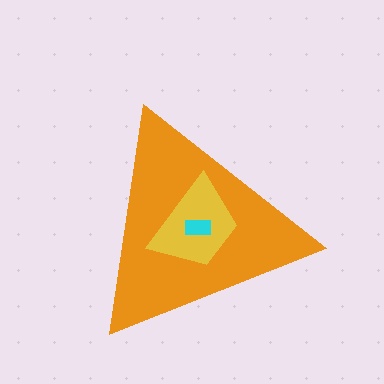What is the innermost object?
The cyan rectangle.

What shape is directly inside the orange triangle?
The yellow trapezoid.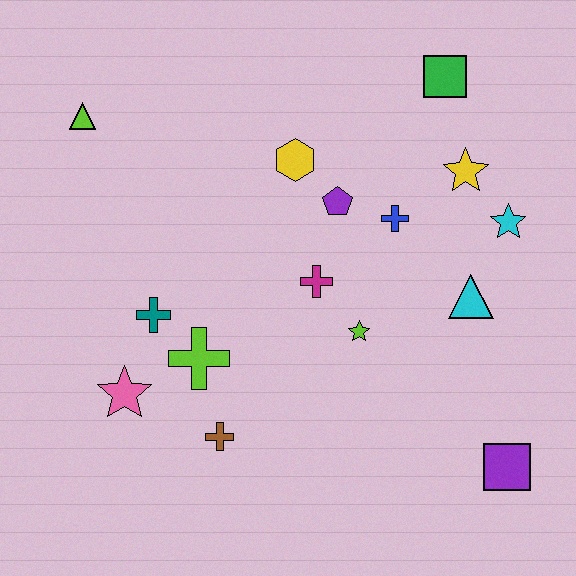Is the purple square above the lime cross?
No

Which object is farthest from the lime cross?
The green square is farthest from the lime cross.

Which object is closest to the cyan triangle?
The cyan star is closest to the cyan triangle.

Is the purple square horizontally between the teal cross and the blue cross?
No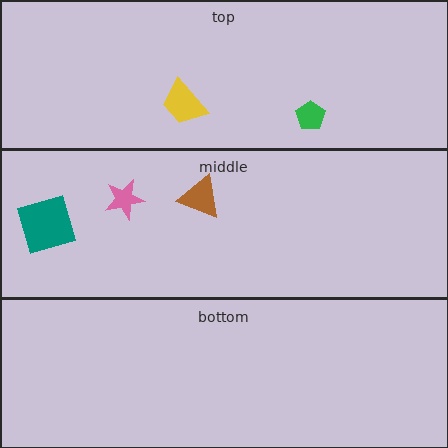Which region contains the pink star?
The middle region.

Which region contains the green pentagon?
The top region.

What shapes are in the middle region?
The pink star, the brown triangle, the teal square.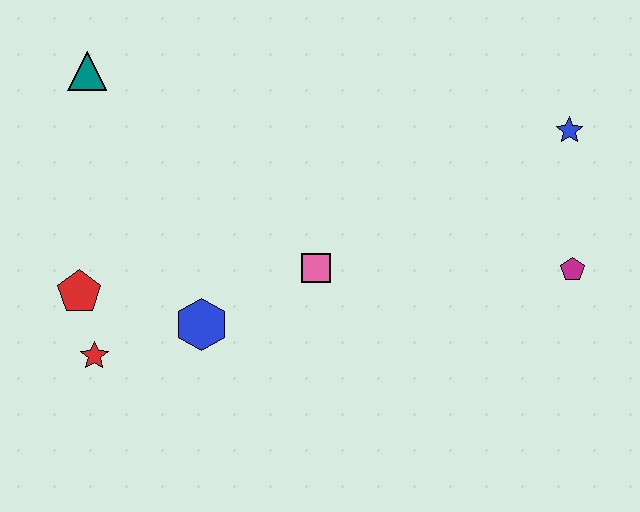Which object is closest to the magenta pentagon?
The blue star is closest to the magenta pentagon.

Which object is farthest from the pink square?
The teal triangle is farthest from the pink square.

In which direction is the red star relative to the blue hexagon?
The red star is to the left of the blue hexagon.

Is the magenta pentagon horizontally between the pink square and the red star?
No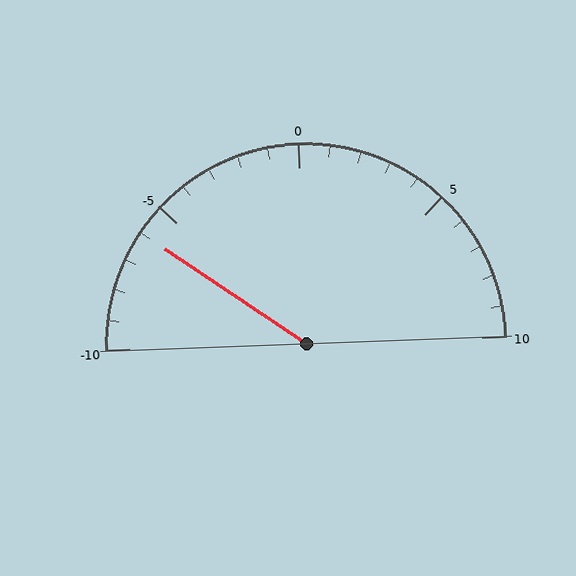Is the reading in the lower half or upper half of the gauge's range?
The reading is in the lower half of the range (-10 to 10).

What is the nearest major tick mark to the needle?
The nearest major tick mark is -5.